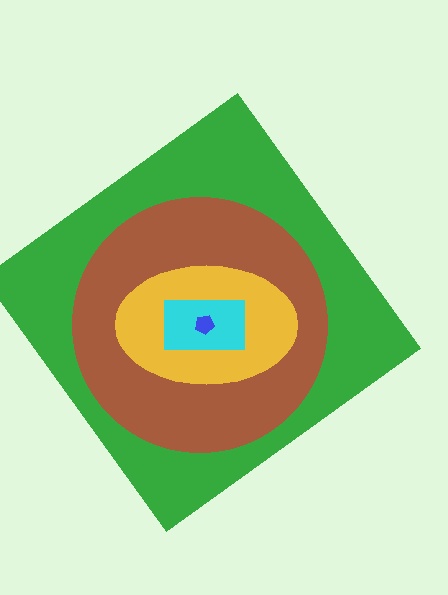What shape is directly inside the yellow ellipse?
The cyan rectangle.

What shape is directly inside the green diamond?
The brown circle.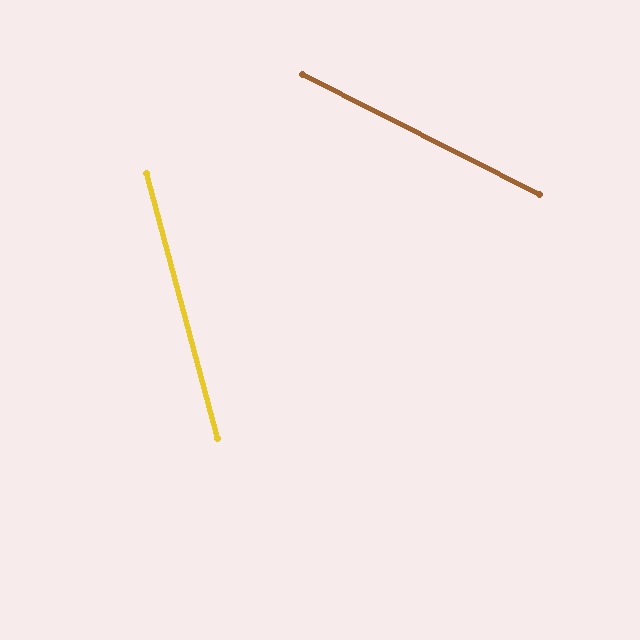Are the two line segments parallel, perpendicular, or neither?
Neither parallel nor perpendicular — they differ by about 48°.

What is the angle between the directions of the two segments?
Approximately 48 degrees.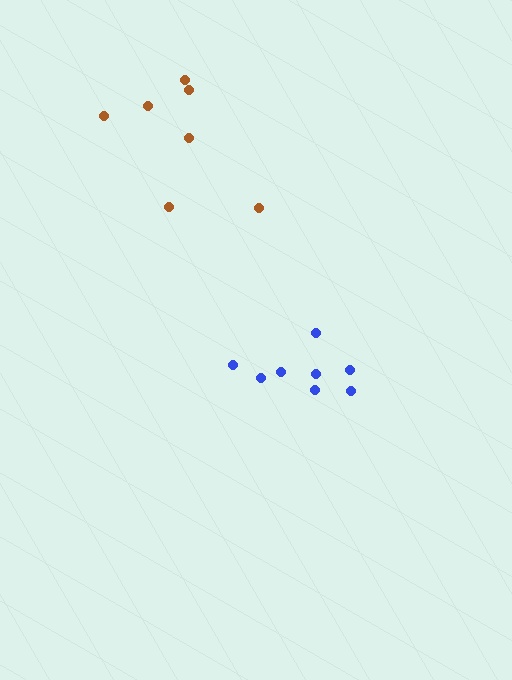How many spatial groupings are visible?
There are 2 spatial groupings.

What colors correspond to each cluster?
The clusters are colored: blue, brown.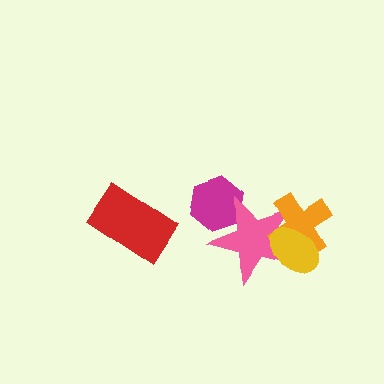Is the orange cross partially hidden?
Yes, it is partially covered by another shape.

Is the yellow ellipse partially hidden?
No, no other shape covers it.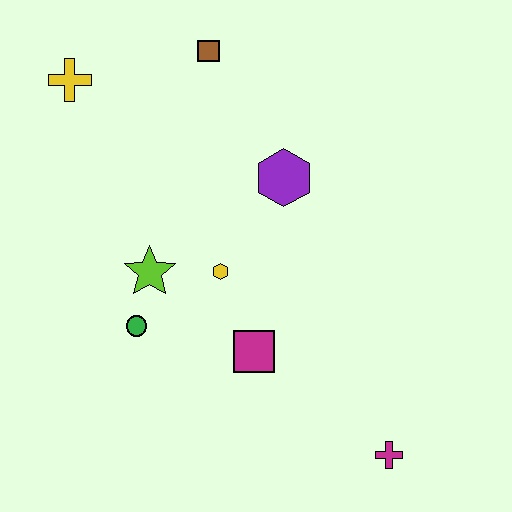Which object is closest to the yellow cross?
The brown square is closest to the yellow cross.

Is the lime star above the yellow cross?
No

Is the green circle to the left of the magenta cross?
Yes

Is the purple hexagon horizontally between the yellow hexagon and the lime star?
No